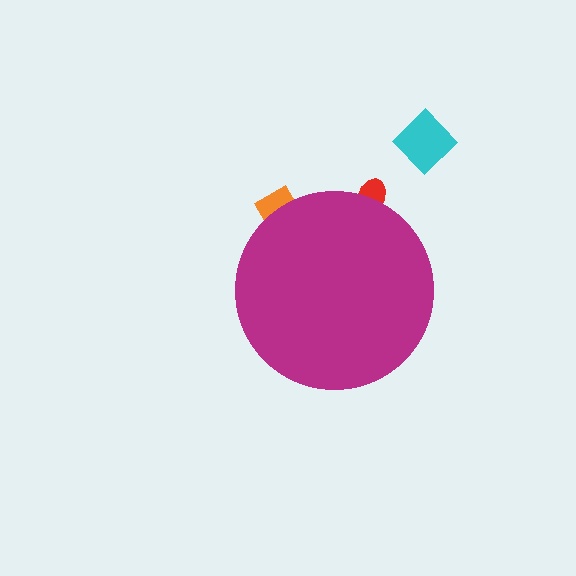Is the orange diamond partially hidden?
Yes, the orange diamond is partially hidden behind the magenta circle.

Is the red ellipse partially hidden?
Yes, the red ellipse is partially hidden behind the magenta circle.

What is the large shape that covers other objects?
A magenta circle.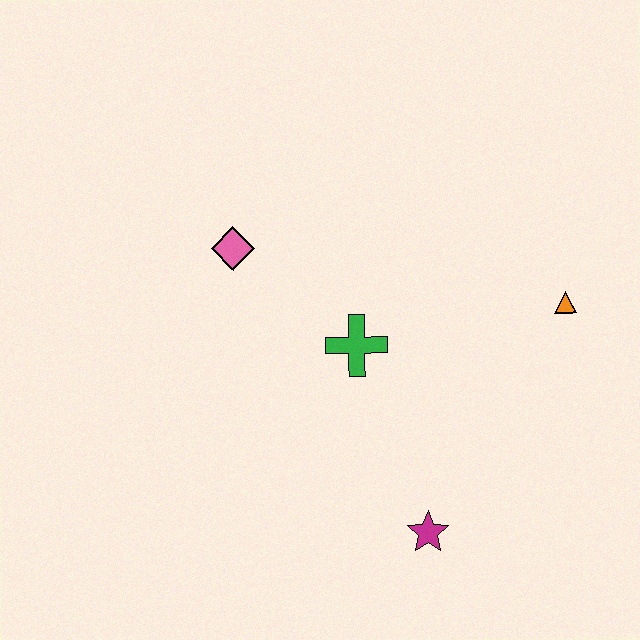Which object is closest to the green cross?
The pink diamond is closest to the green cross.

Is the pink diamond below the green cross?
No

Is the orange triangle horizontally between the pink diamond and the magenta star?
No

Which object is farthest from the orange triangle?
The pink diamond is farthest from the orange triangle.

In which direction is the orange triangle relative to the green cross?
The orange triangle is to the right of the green cross.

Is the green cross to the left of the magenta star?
Yes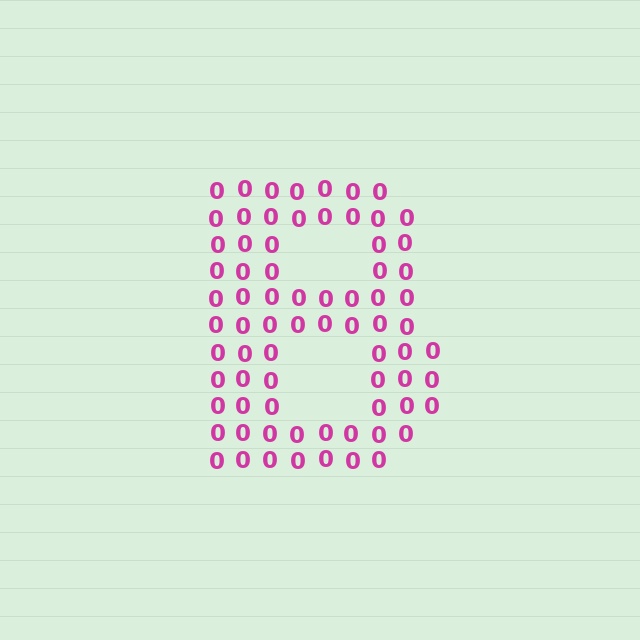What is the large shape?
The large shape is the letter B.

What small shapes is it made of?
It is made of small digit 0's.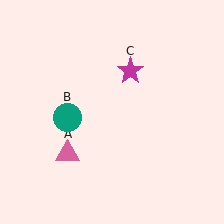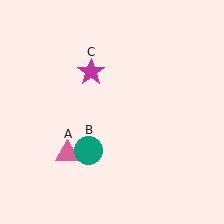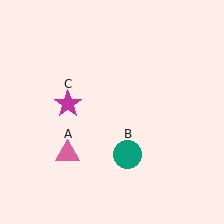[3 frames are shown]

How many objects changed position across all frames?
2 objects changed position: teal circle (object B), magenta star (object C).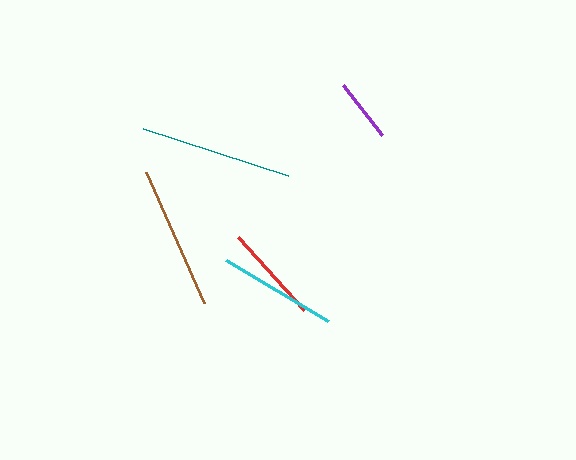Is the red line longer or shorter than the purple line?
The red line is longer than the purple line.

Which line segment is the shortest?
The purple line is the shortest at approximately 63 pixels.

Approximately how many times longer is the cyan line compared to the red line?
The cyan line is approximately 1.2 times the length of the red line.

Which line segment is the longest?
The teal line is the longest at approximately 153 pixels.